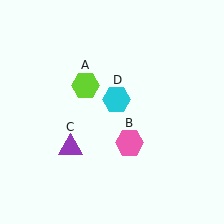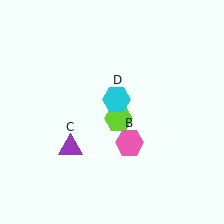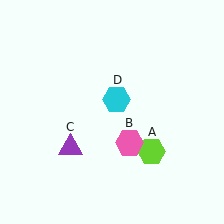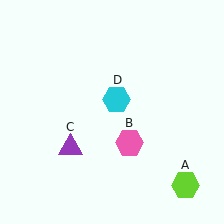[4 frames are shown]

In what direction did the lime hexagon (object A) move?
The lime hexagon (object A) moved down and to the right.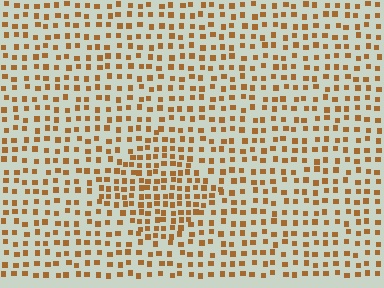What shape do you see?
I see a diamond.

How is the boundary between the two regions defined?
The boundary is defined by a change in element density (approximately 1.7x ratio). All elements are the same color, size, and shape.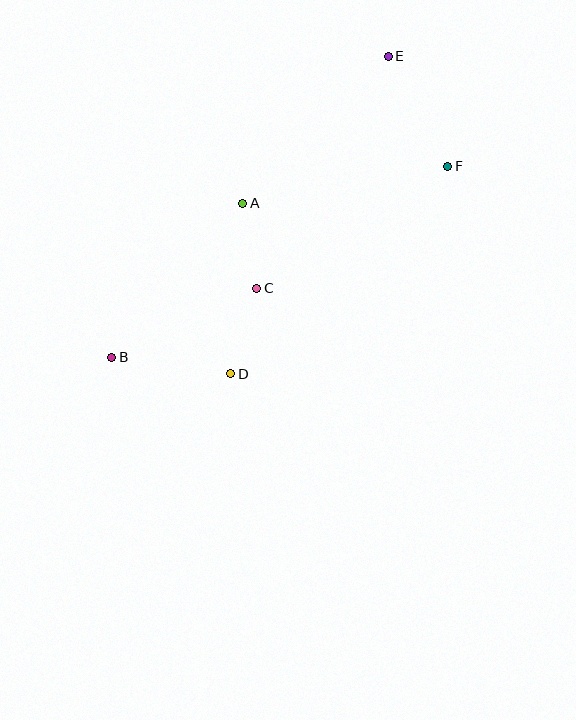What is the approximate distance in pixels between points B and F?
The distance between B and F is approximately 387 pixels.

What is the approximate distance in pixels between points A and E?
The distance between A and E is approximately 207 pixels.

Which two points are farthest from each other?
Points B and E are farthest from each other.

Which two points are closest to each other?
Points A and C are closest to each other.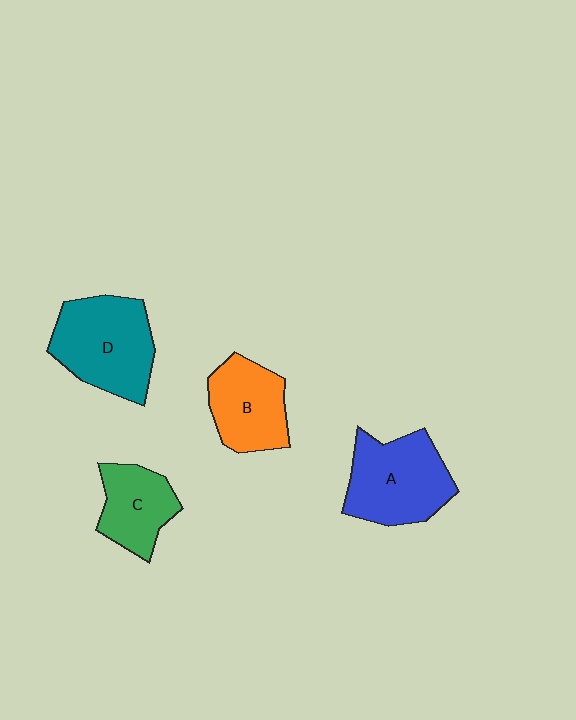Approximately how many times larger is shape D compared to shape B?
Approximately 1.4 times.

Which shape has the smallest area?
Shape C (green).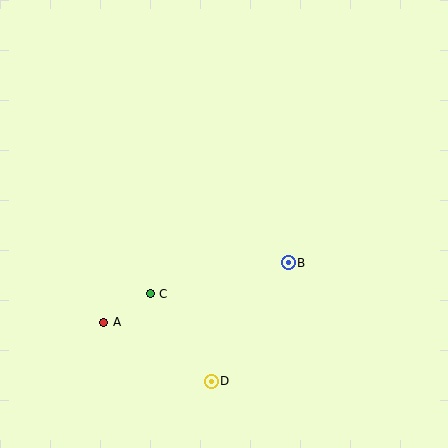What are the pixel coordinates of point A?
Point A is at (104, 322).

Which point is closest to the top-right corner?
Point B is closest to the top-right corner.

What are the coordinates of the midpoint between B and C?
The midpoint between B and C is at (219, 278).